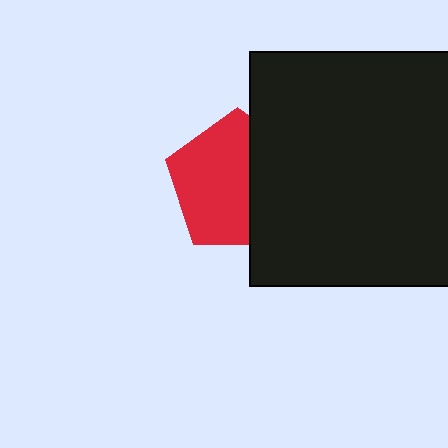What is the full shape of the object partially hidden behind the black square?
The partially hidden object is a red pentagon.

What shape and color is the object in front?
The object in front is a black square.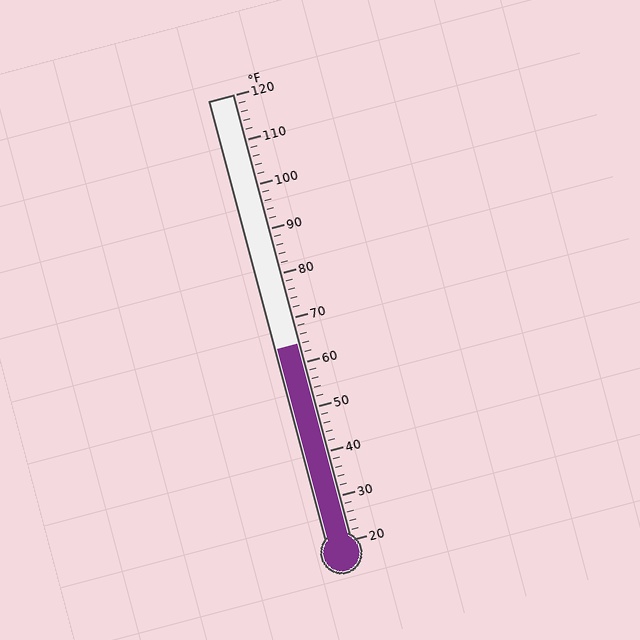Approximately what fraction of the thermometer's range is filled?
The thermometer is filled to approximately 45% of its range.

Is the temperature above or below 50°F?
The temperature is above 50°F.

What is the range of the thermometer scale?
The thermometer scale ranges from 20°F to 120°F.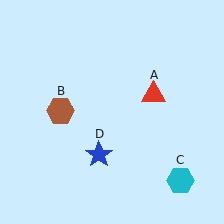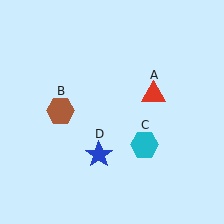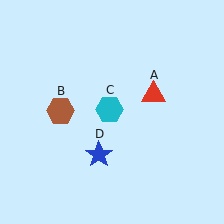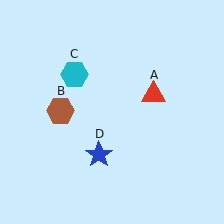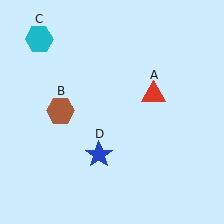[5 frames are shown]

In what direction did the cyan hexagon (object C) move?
The cyan hexagon (object C) moved up and to the left.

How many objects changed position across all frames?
1 object changed position: cyan hexagon (object C).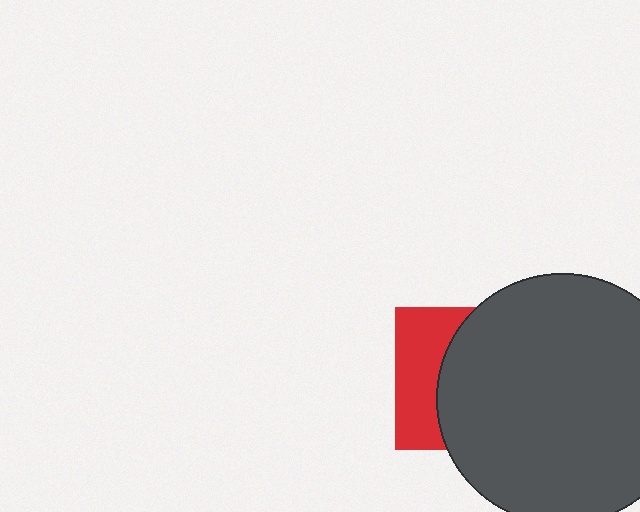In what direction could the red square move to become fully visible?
The red square could move left. That would shift it out from behind the dark gray circle entirely.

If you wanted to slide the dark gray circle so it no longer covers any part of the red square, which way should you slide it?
Slide it right — that is the most direct way to separate the two shapes.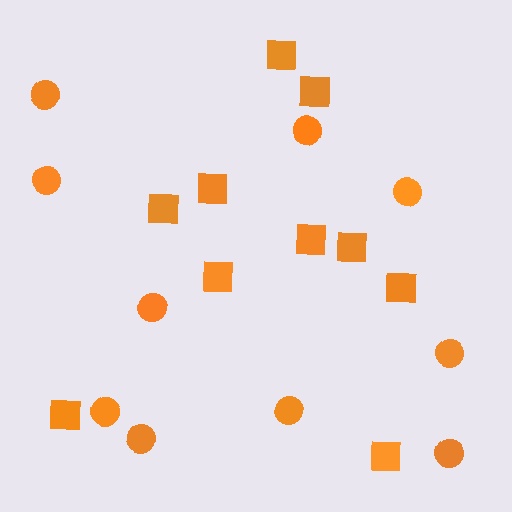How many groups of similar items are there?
There are 2 groups: one group of squares (10) and one group of circles (10).